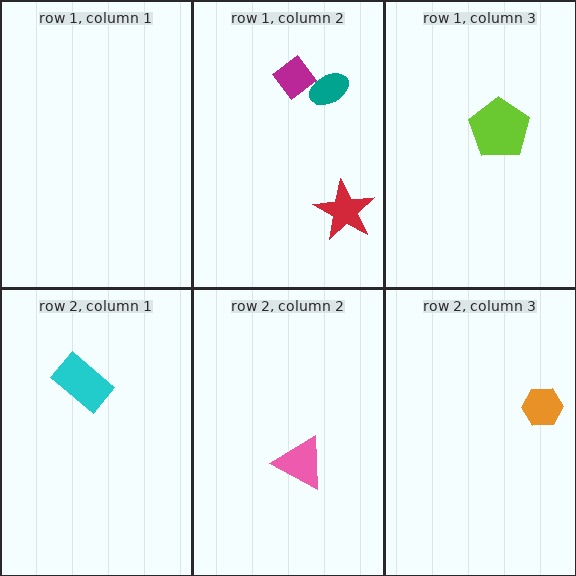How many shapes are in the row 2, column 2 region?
1.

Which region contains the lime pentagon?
The row 1, column 3 region.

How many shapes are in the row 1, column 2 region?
3.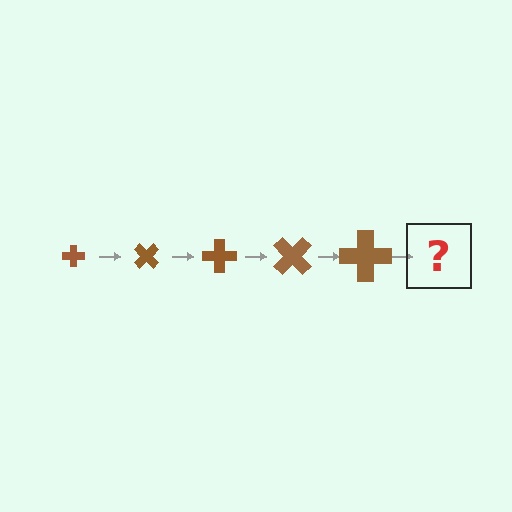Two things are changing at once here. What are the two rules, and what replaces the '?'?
The two rules are that the cross grows larger each step and it rotates 45 degrees each step. The '?' should be a cross, larger than the previous one and rotated 225 degrees from the start.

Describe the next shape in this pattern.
It should be a cross, larger than the previous one and rotated 225 degrees from the start.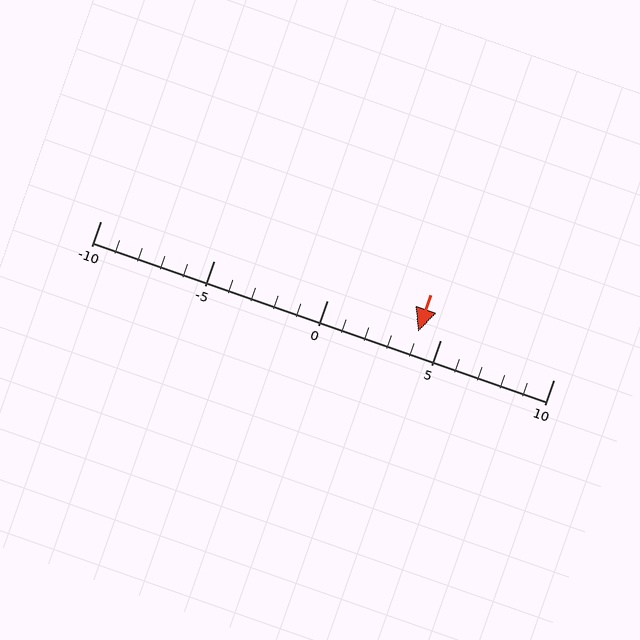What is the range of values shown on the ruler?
The ruler shows values from -10 to 10.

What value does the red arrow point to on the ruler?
The red arrow points to approximately 4.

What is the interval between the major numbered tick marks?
The major tick marks are spaced 5 units apart.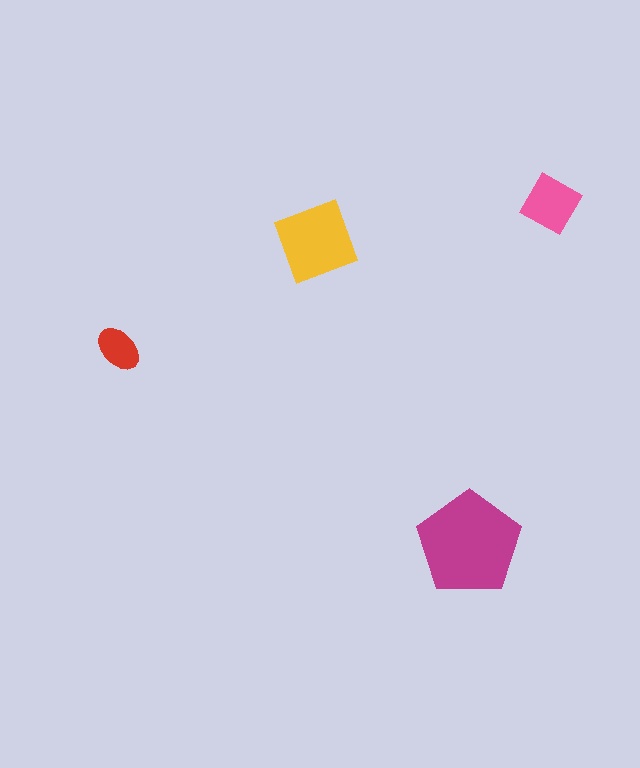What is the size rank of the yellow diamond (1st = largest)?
2nd.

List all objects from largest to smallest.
The magenta pentagon, the yellow diamond, the pink square, the red ellipse.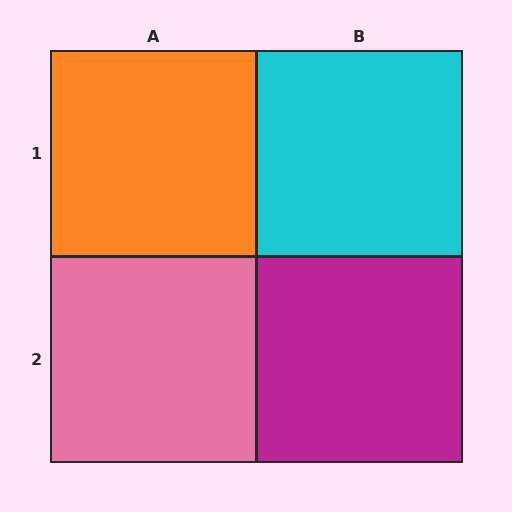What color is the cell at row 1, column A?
Orange.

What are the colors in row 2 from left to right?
Pink, magenta.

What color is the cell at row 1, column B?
Cyan.